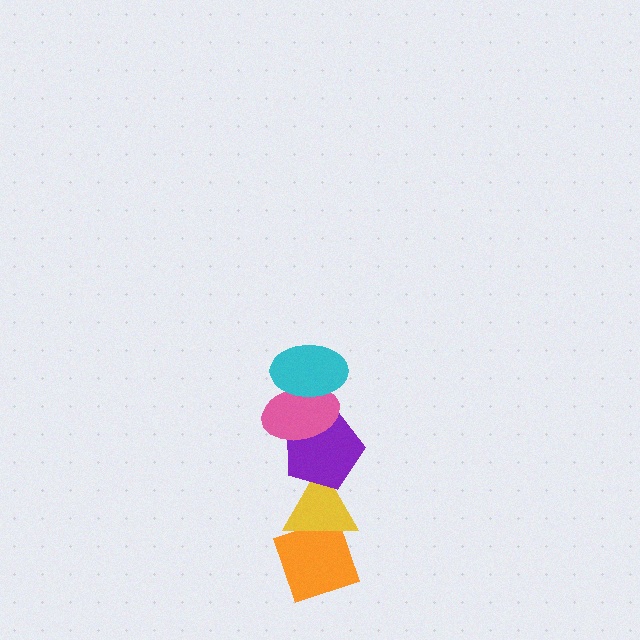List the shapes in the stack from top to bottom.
From top to bottom: the cyan ellipse, the pink ellipse, the purple pentagon, the yellow triangle, the orange diamond.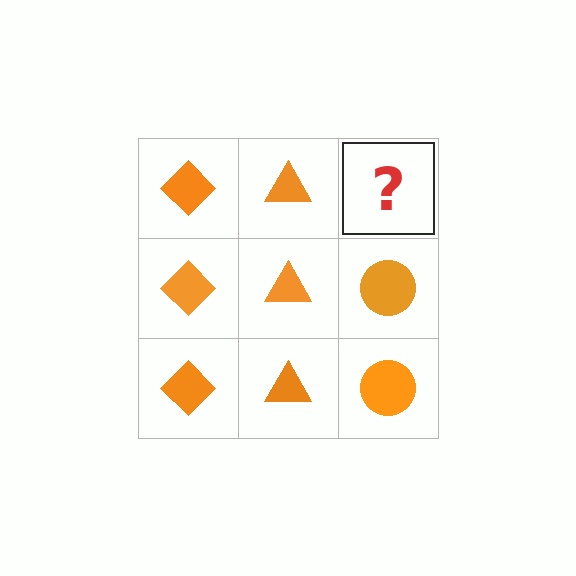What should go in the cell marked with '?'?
The missing cell should contain an orange circle.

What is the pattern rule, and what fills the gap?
The rule is that each column has a consistent shape. The gap should be filled with an orange circle.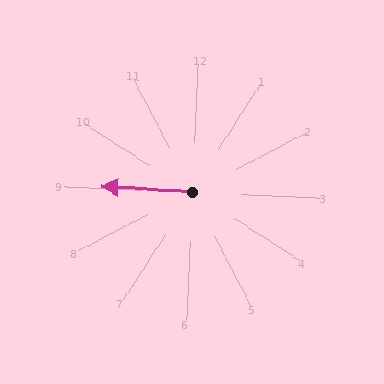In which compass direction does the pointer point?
West.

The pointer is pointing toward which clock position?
Roughly 9 o'clock.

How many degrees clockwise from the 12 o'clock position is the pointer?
Approximately 271 degrees.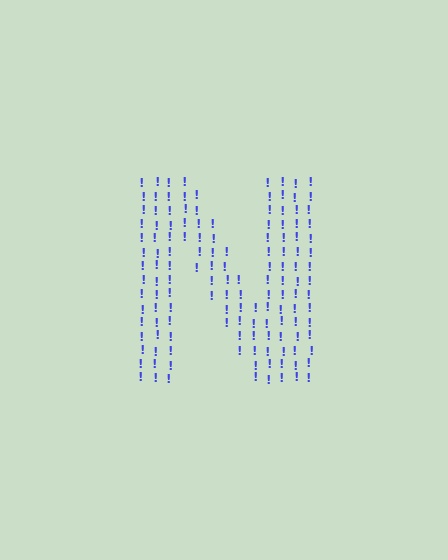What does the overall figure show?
The overall figure shows the letter N.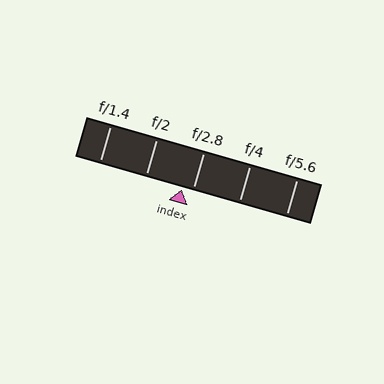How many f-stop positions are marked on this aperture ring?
There are 5 f-stop positions marked.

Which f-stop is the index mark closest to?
The index mark is closest to f/2.8.